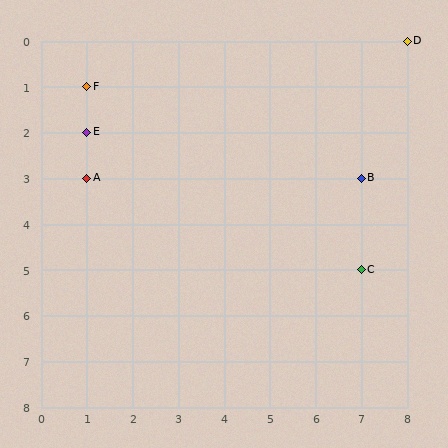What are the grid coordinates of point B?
Point B is at grid coordinates (7, 3).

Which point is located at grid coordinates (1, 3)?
Point A is at (1, 3).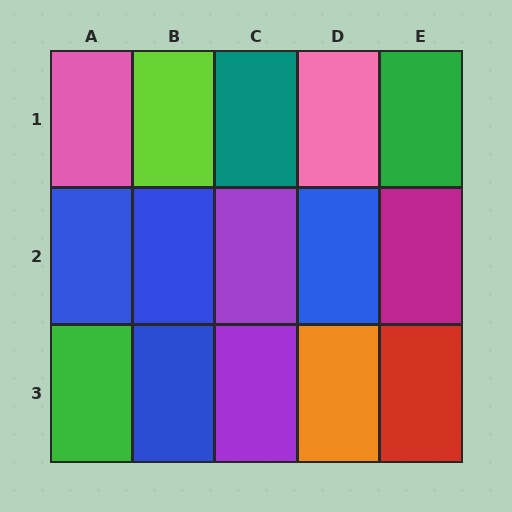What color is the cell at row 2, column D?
Blue.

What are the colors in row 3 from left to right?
Green, blue, purple, orange, red.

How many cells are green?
2 cells are green.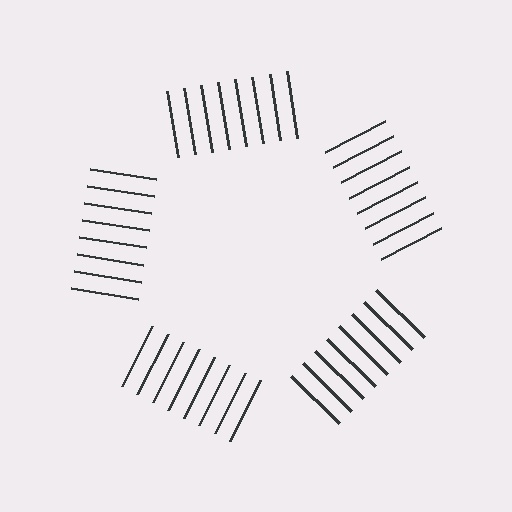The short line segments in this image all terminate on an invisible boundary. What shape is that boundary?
An illusory pentagon — the line segments terminate on its edges but no continuous stroke is drawn.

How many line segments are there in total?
40 — 8 along each of the 5 edges.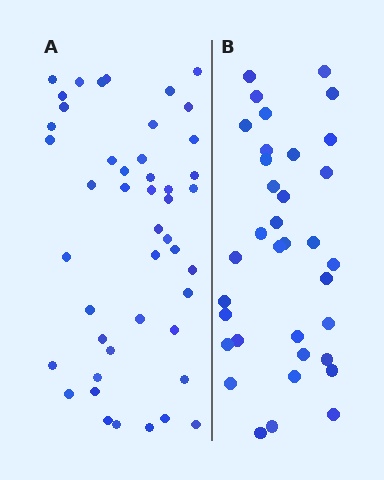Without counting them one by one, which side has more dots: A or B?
Region A (the left region) has more dots.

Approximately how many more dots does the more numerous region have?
Region A has roughly 12 or so more dots than region B.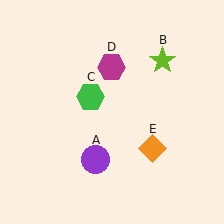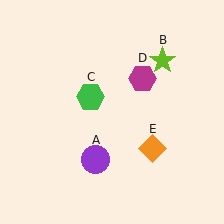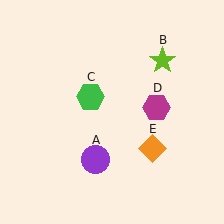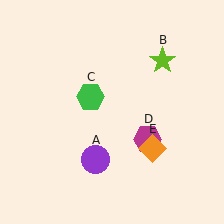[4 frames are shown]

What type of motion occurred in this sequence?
The magenta hexagon (object D) rotated clockwise around the center of the scene.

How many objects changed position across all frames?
1 object changed position: magenta hexagon (object D).